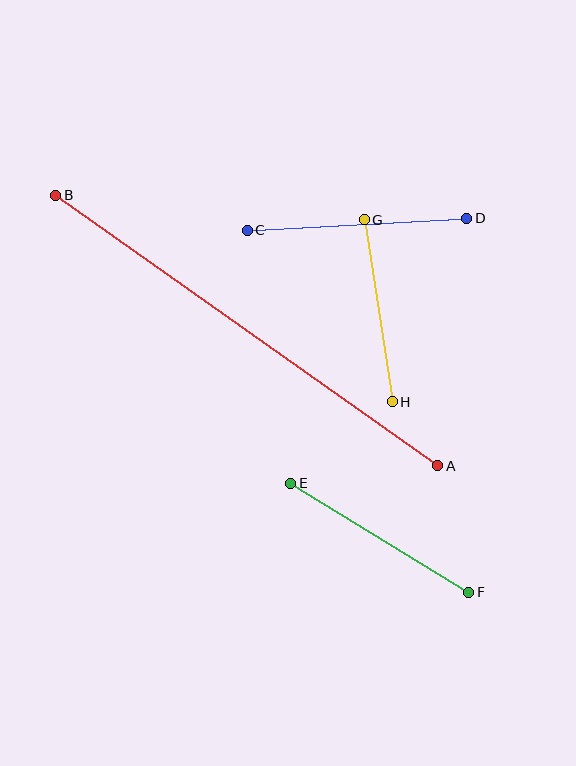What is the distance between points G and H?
The distance is approximately 184 pixels.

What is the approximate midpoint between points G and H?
The midpoint is at approximately (378, 311) pixels.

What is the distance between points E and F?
The distance is approximately 209 pixels.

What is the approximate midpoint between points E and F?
The midpoint is at approximately (380, 538) pixels.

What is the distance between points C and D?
The distance is approximately 220 pixels.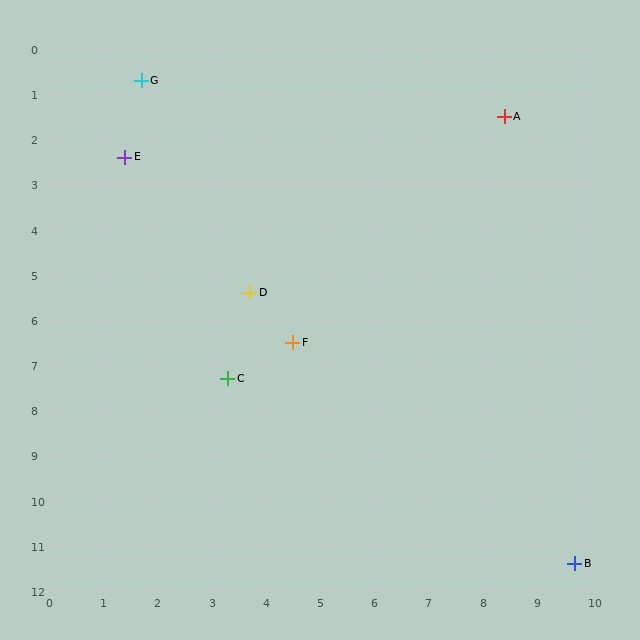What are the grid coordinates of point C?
Point C is at approximately (3.3, 7.3).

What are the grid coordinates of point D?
Point D is at approximately (3.7, 5.4).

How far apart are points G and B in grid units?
Points G and B are about 13.4 grid units apart.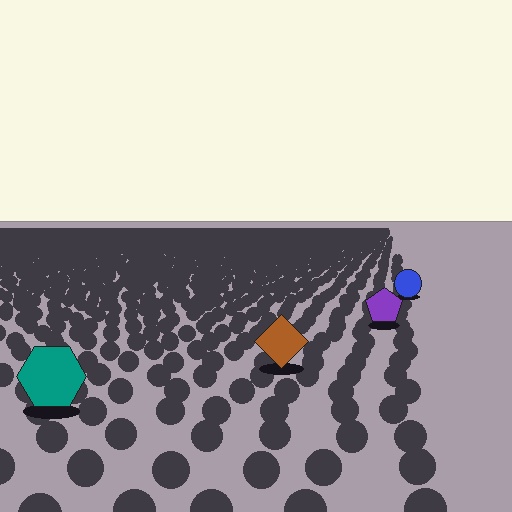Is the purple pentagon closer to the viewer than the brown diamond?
No. The brown diamond is closer — you can tell from the texture gradient: the ground texture is coarser near it.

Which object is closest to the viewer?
The teal hexagon is closest. The texture marks near it are larger and more spread out.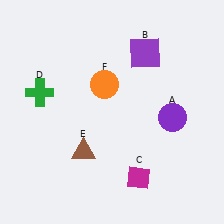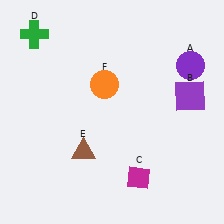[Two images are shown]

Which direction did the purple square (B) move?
The purple square (B) moved right.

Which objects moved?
The objects that moved are: the purple circle (A), the purple square (B), the green cross (D).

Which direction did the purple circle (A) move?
The purple circle (A) moved up.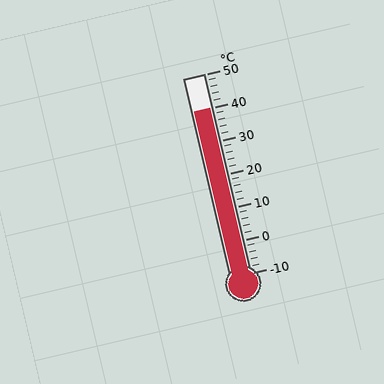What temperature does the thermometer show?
The thermometer shows approximately 40°C.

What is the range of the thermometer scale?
The thermometer scale ranges from -10°C to 50°C.